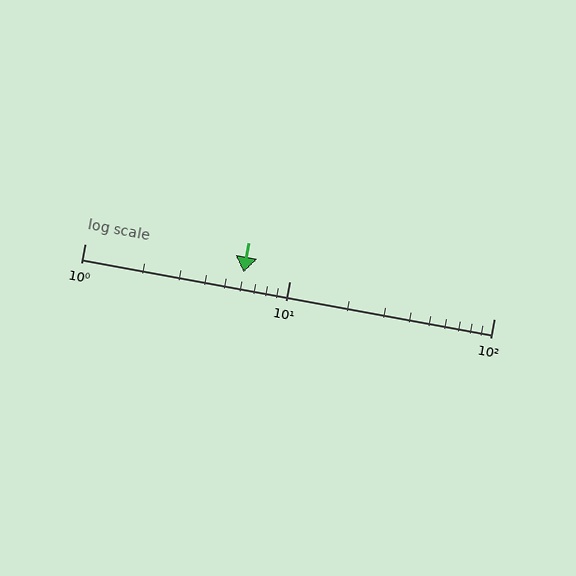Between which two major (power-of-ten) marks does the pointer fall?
The pointer is between 1 and 10.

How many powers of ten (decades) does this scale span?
The scale spans 2 decades, from 1 to 100.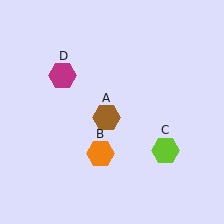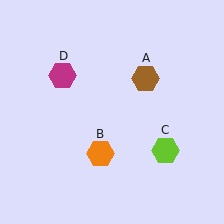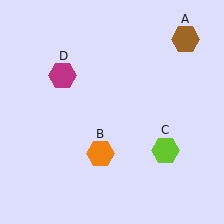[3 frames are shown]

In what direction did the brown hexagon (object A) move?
The brown hexagon (object A) moved up and to the right.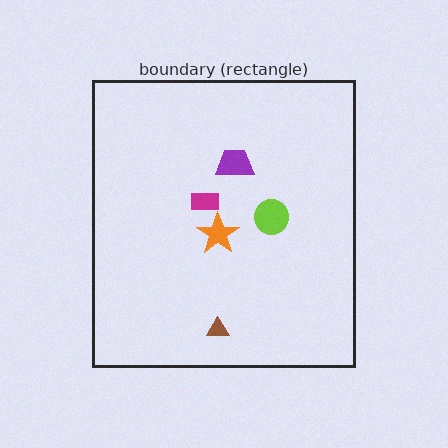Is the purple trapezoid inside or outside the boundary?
Inside.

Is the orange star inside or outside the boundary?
Inside.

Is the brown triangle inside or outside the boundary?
Inside.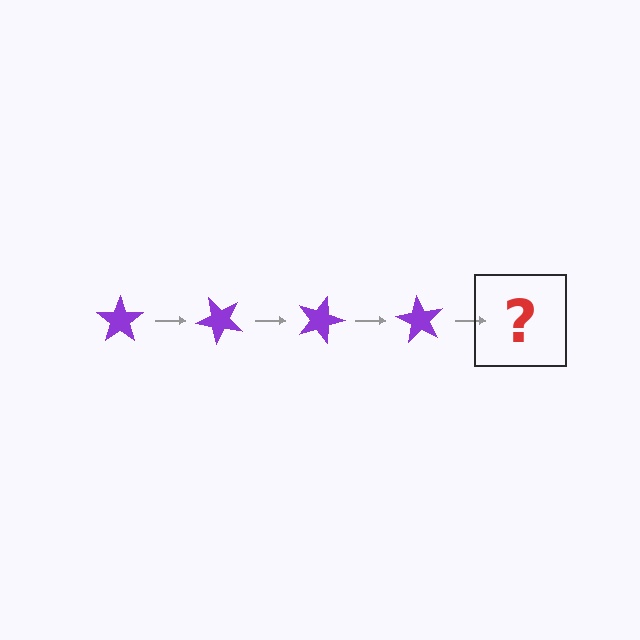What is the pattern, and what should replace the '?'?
The pattern is that the star rotates 45 degrees each step. The '?' should be a purple star rotated 180 degrees.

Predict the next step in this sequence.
The next step is a purple star rotated 180 degrees.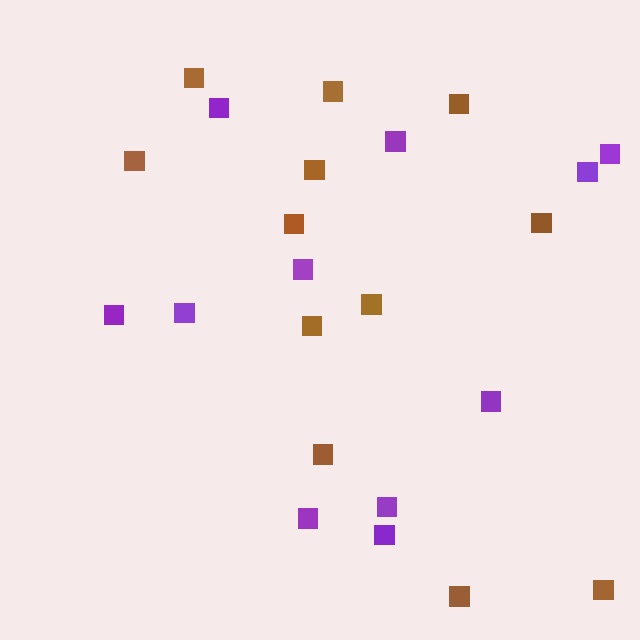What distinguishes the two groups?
There are 2 groups: one group of purple squares (11) and one group of brown squares (12).